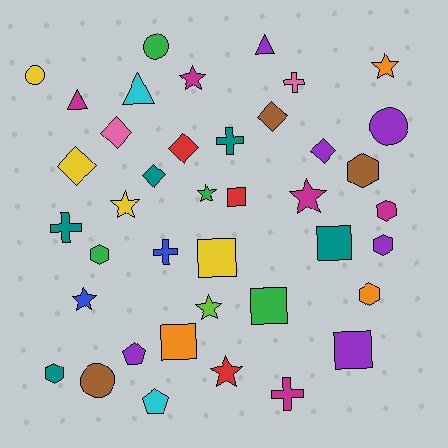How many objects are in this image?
There are 40 objects.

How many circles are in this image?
There are 4 circles.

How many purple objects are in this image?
There are 6 purple objects.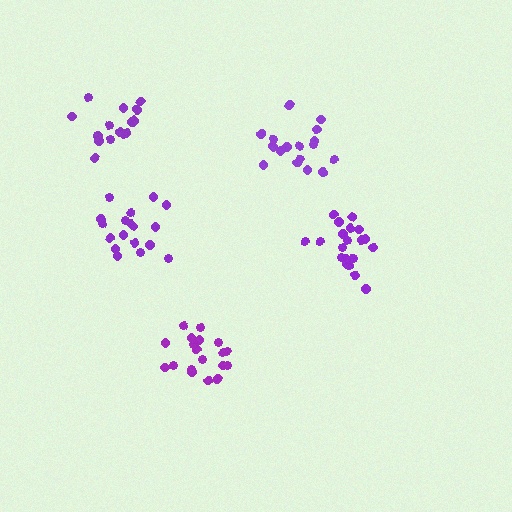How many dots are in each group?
Group 1: 20 dots, Group 2: 19 dots, Group 3: 17 dots, Group 4: 16 dots, Group 5: 18 dots (90 total).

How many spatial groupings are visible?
There are 5 spatial groupings.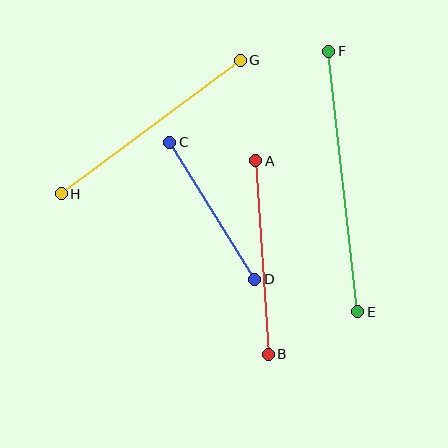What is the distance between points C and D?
The distance is approximately 161 pixels.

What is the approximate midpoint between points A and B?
The midpoint is at approximately (262, 257) pixels.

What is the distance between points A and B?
The distance is approximately 194 pixels.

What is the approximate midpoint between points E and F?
The midpoint is at approximately (343, 181) pixels.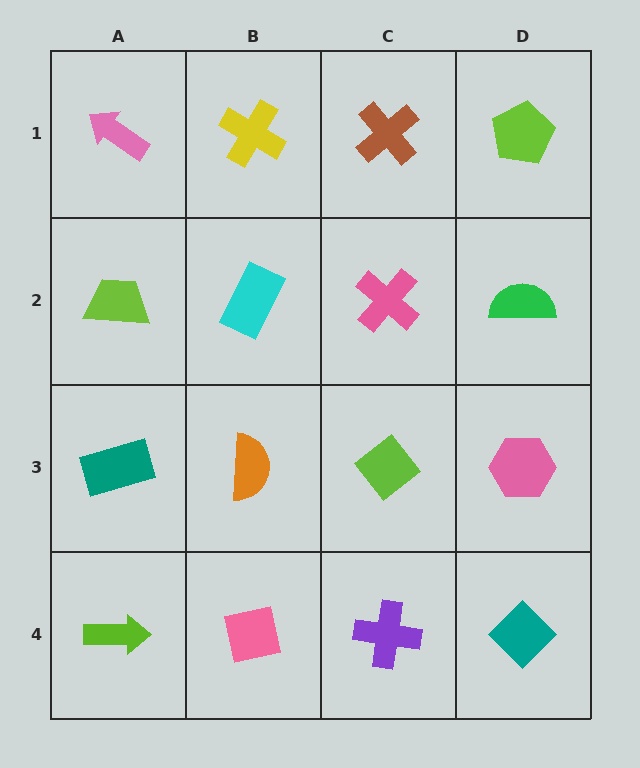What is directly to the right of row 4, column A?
A pink square.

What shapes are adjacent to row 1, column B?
A cyan rectangle (row 2, column B), a pink arrow (row 1, column A), a brown cross (row 1, column C).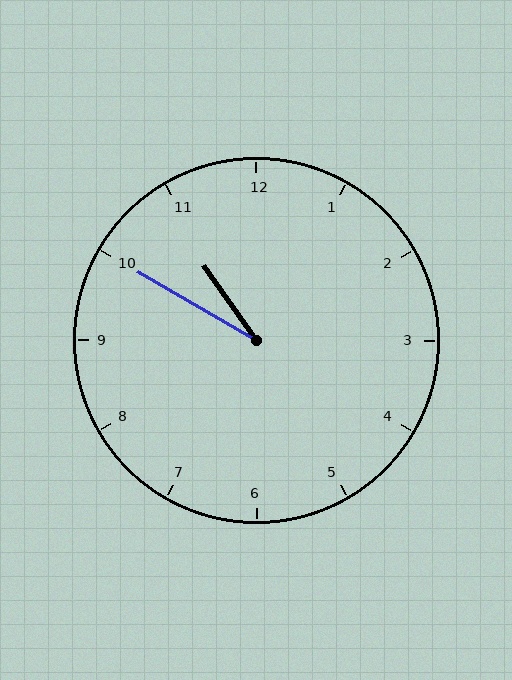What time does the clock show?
10:50.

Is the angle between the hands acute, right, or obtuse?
It is acute.